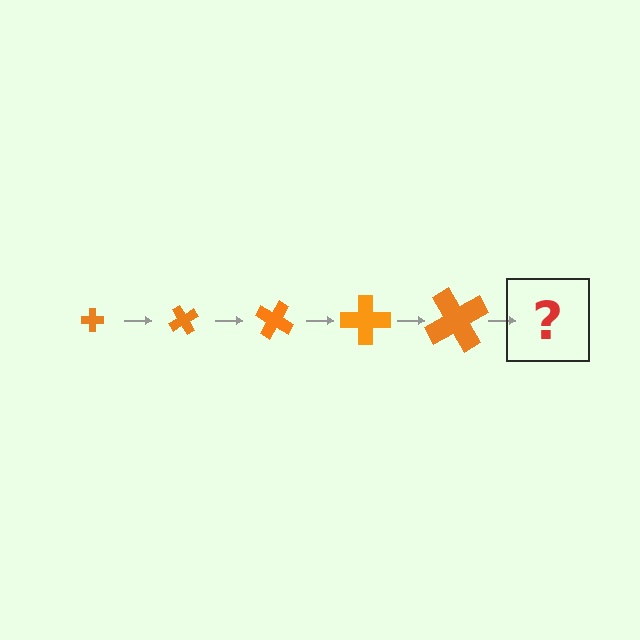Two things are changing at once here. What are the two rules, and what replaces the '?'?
The two rules are that the cross grows larger each step and it rotates 60 degrees each step. The '?' should be a cross, larger than the previous one and rotated 300 degrees from the start.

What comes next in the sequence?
The next element should be a cross, larger than the previous one and rotated 300 degrees from the start.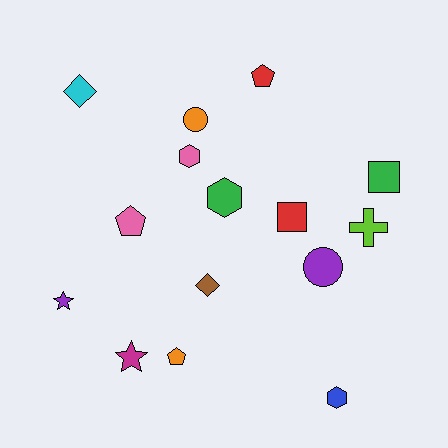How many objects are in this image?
There are 15 objects.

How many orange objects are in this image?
There are 2 orange objects.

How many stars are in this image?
There are 2 stars.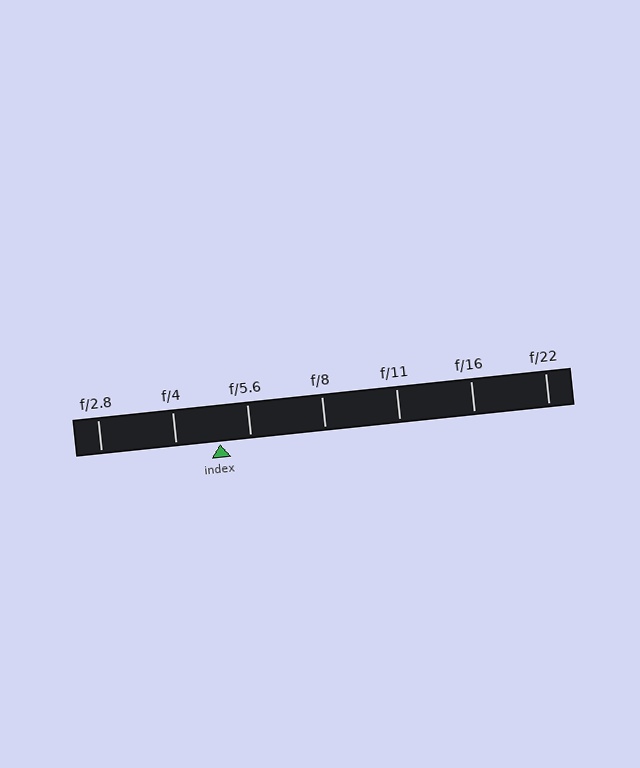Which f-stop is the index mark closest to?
The index mark is closest to f/5.6.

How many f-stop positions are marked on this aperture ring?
There are 7 f-stop positions marked.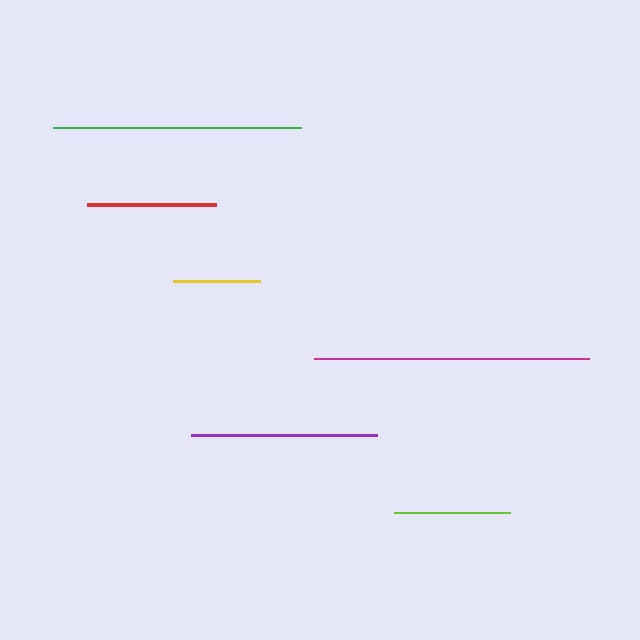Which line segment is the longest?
The magenta line is the longest at approximately 276 pixels.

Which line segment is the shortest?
The yellow line is the shortest at approximately 87 pixels.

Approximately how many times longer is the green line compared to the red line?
The green line is approximately 1.9 times the length of the red line.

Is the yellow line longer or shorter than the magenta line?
The magenta line is longer than the yellow line.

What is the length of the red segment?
The red segment is approximately 129 pixels long.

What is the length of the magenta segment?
The magenta segment is approximately 276 pixels long.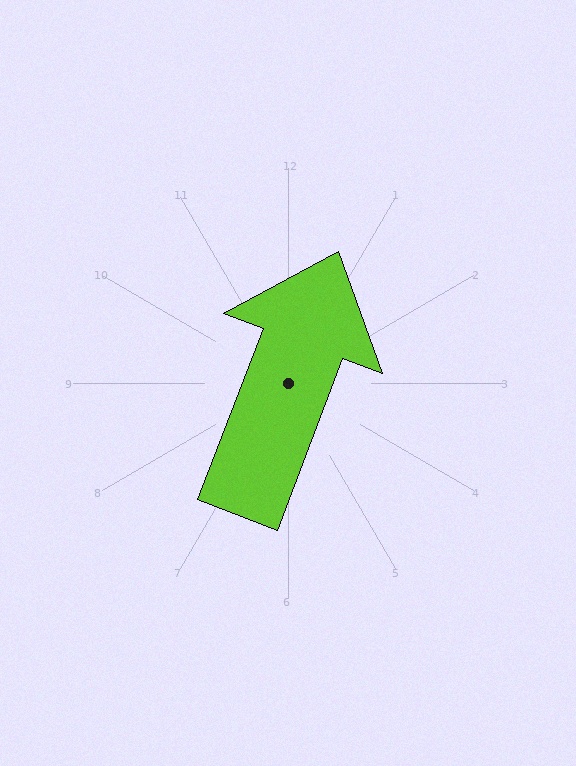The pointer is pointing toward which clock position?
Roughly 1 o'clock.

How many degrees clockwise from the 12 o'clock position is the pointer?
Approximately 21 degrees.